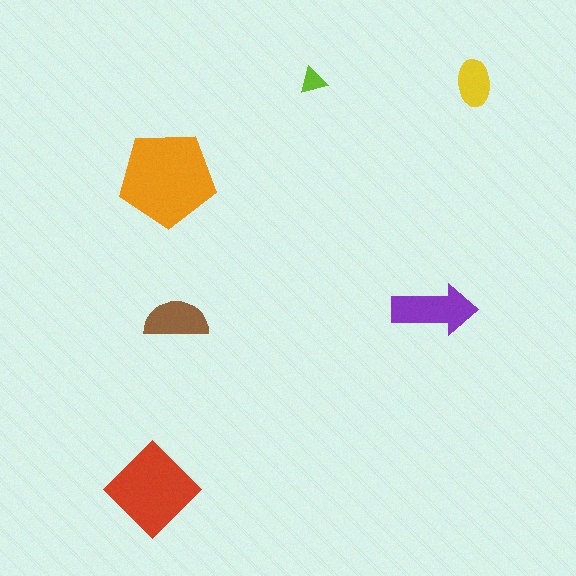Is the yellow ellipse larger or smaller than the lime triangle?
Larger.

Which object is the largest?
The orange pentagon.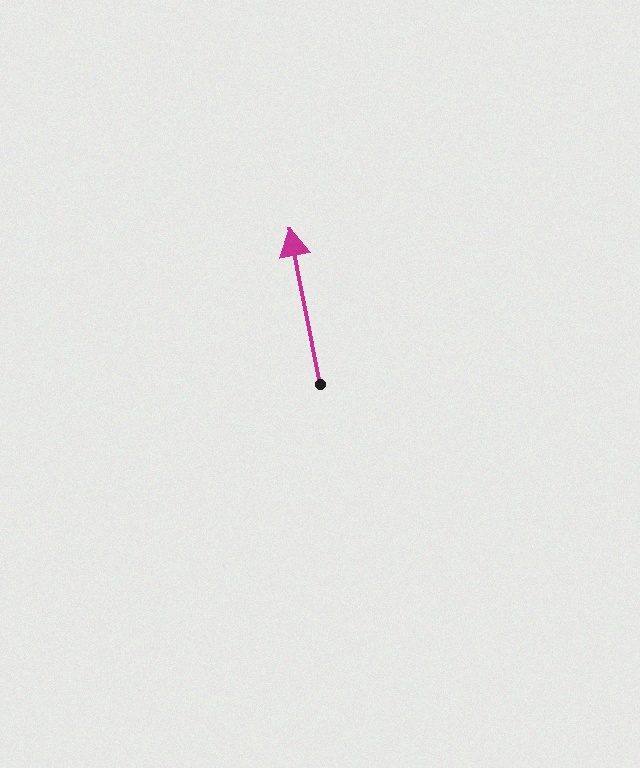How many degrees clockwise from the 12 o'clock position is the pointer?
Approximately 349 degrees.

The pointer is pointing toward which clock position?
Roughly 12 o'clock.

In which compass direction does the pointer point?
North.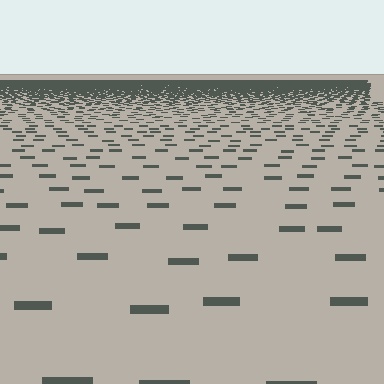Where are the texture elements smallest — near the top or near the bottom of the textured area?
Near the top.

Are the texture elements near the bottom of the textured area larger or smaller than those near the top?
Larger. Near the bottom, elements are closer to the viewer and appear at a bigger on-screen size.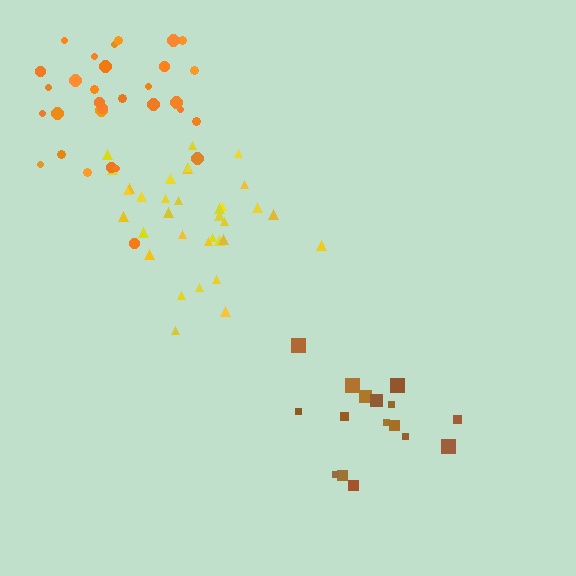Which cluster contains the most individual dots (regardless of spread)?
Yellow (34).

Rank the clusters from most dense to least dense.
yellow, orange, brown.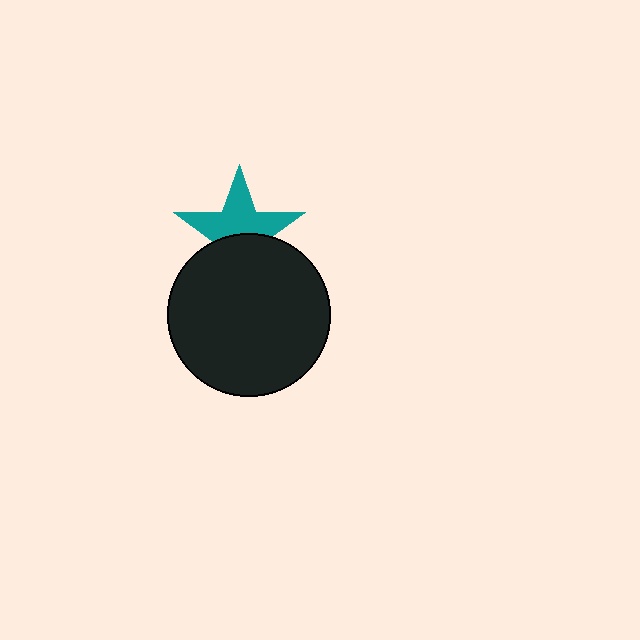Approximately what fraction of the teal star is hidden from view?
Roughly 43% of the teal star is hidden behind the black circle.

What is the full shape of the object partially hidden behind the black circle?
The partially hidden object is a teal star.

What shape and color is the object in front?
The object in front is a black circle.